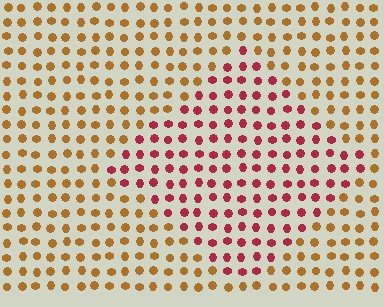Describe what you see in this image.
The image is filled with small brown elements in a uniform arrangement. A diamond-shaped region is visible where the elements are tinted to a slightly different hue, forming a subtle color boundary.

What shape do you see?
I see a diamond.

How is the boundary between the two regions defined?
The boundary is defined purely by a slight shift in hue (about 47 degrees). Spacing, size, and orientation are identical on both sides.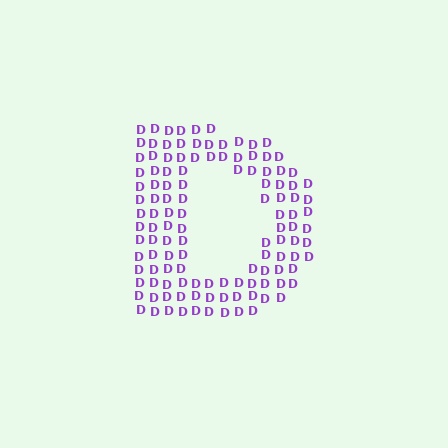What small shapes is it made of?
It is made of small letter D's.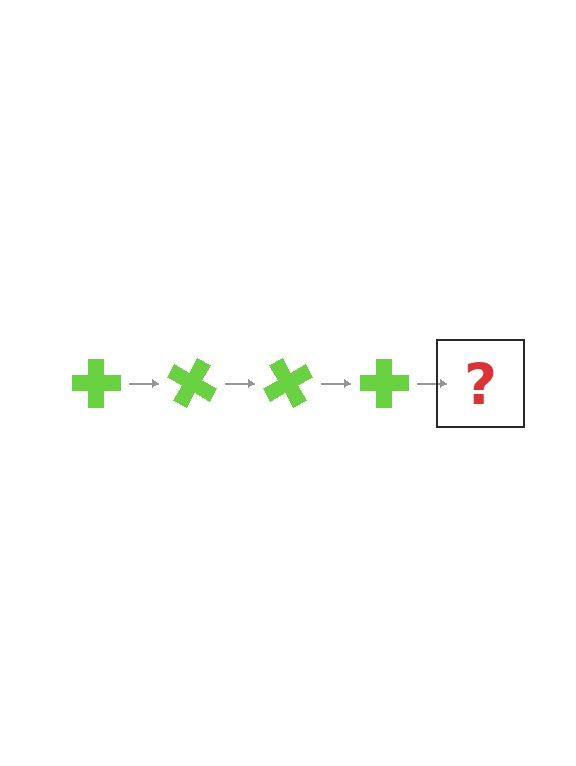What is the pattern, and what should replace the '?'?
The pattern is that the cross rotates 30 degrees each step. The '?' should be a lime cross rotated 120 degrees.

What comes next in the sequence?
The next element should be a lime cross rotated 120 degrees.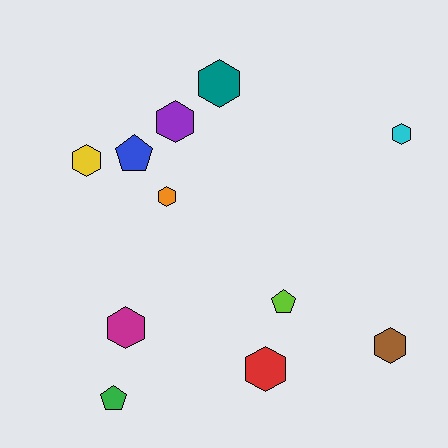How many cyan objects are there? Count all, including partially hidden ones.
There is 1 cyan object.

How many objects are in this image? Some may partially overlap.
There are 11 objects.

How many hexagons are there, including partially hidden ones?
There are 8 hexagons.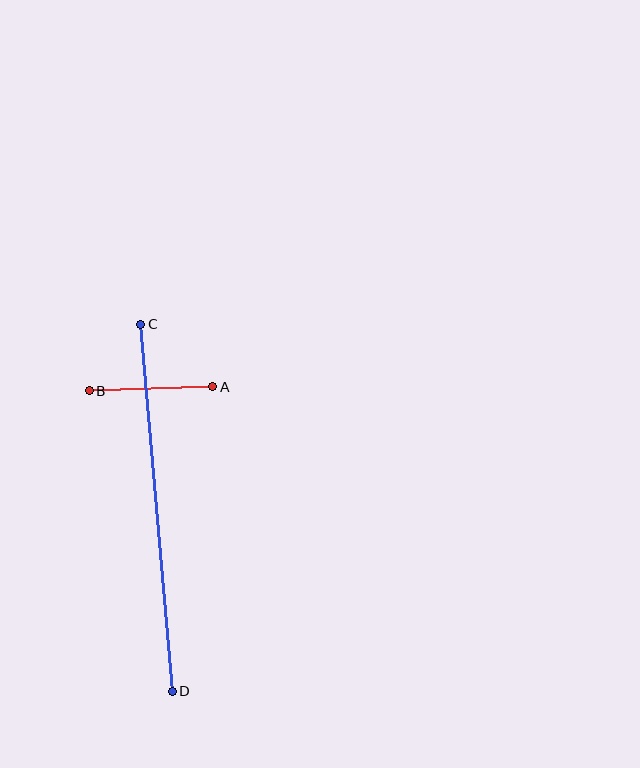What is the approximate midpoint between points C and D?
The midpoint is at approximately (157, 508) pixels.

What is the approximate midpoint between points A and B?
The midpoint is at approximately (151, 389) pixels.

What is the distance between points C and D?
The distance is approximately 369 pixels.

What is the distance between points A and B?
The distance is approximately 124 pixels.